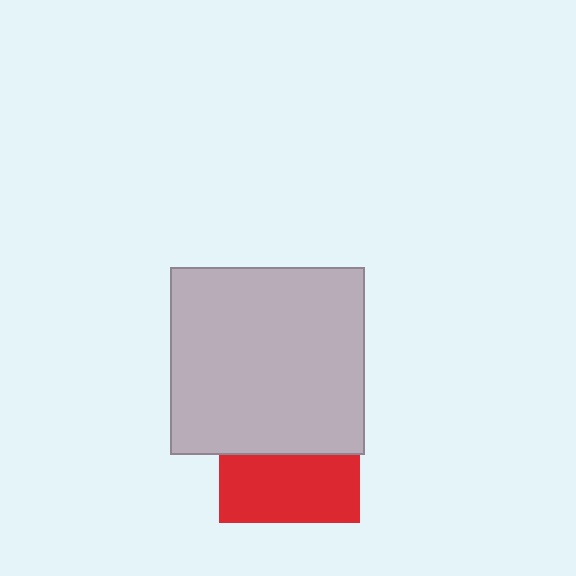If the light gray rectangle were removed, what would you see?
You would see the complete red square.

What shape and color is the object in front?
The object in front is a light gray rectangle.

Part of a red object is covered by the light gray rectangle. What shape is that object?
It is a square.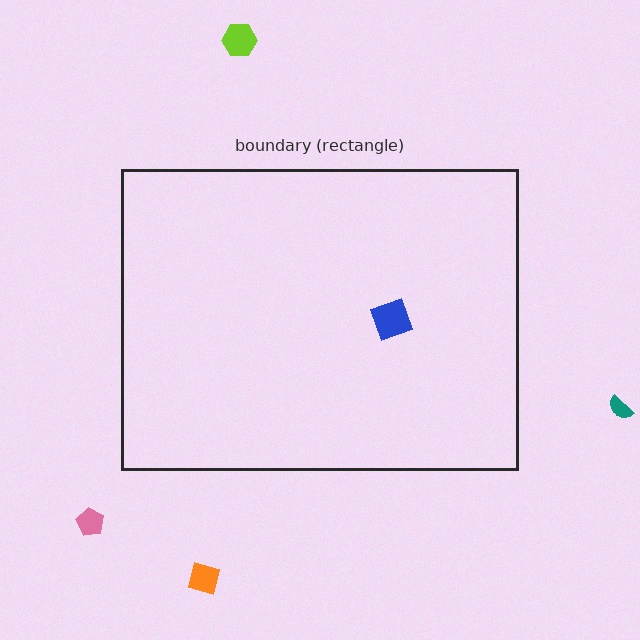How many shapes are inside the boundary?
1 inside, 4 outside.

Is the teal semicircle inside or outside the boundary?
Outside.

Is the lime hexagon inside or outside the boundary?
Outside.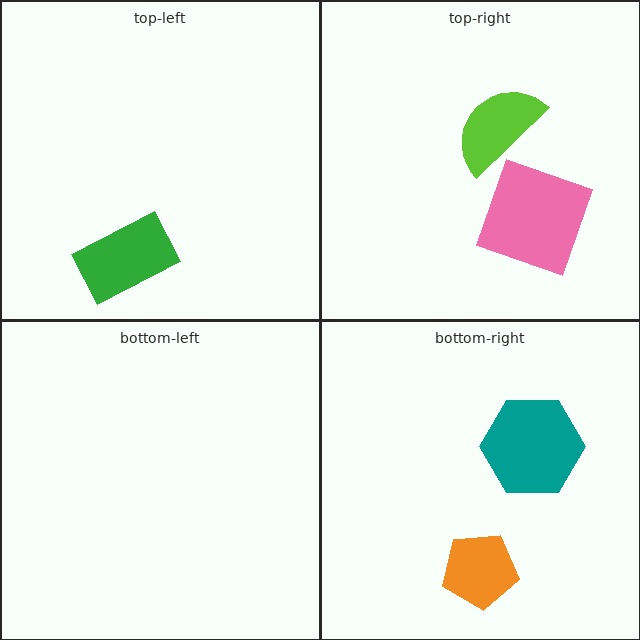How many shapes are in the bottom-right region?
2.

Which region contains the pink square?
The top-right region.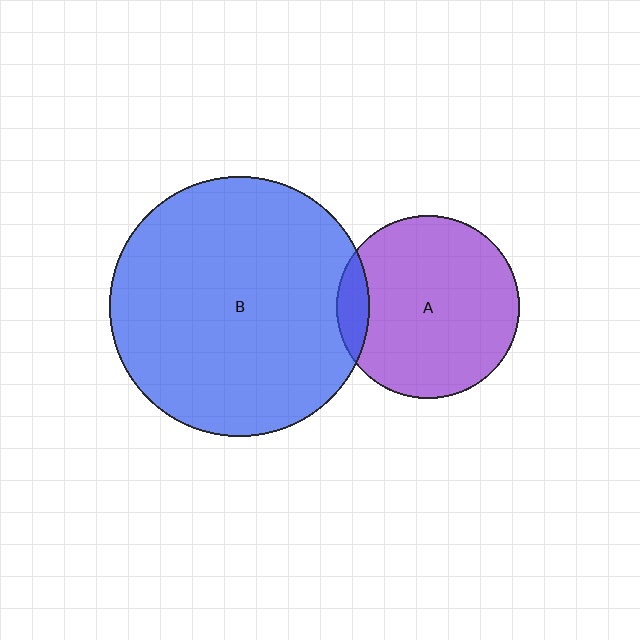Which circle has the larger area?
Circle B (blue).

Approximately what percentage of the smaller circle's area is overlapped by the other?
Approximately 10%.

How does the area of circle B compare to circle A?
Approximately 2.0 times.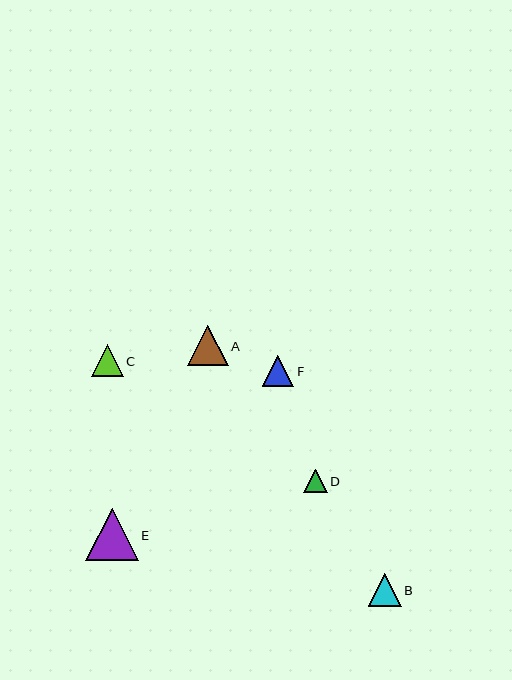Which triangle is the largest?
Triangle E is the largest with a size of approximately 52 pixels.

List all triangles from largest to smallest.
From largest to smallest: E, A, B, C, F, D.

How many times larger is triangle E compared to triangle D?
Triangle E is approximately 2.2 times the size of triangle D.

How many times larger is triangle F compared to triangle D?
Triangle F is approximately 1.4 times the size of triangle D.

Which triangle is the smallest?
Triangle D is the smallest with a size of approximately 23 pixels.